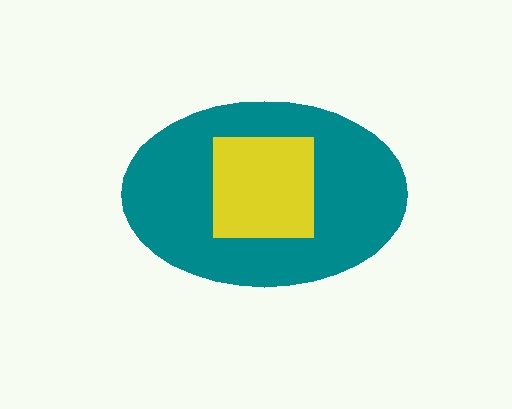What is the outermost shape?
The teal ellipse.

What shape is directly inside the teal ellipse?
The yellow square.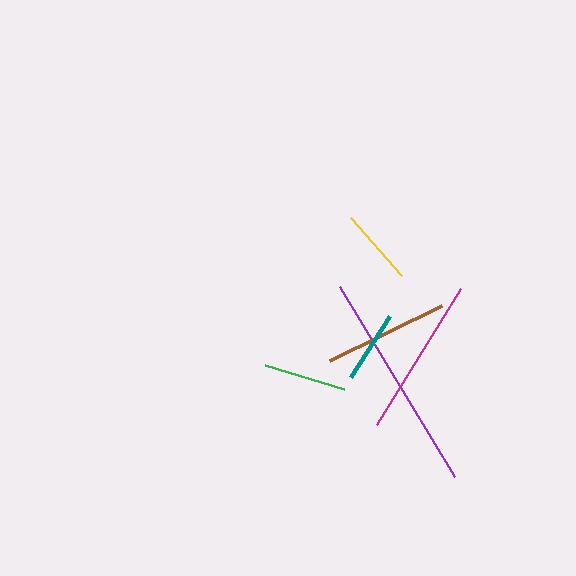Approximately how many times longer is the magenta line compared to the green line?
The magenta line is approximately 2.0 times the length of the green line.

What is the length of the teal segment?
The teal segment is approximately 72 pixels long.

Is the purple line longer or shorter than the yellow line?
The purple line is longer than the yellow line.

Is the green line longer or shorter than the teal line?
The green line is longer than the teal line.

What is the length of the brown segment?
The brown segment is approximately 125 pixels long.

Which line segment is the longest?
The purple line is the longest at approximately 222 pixels.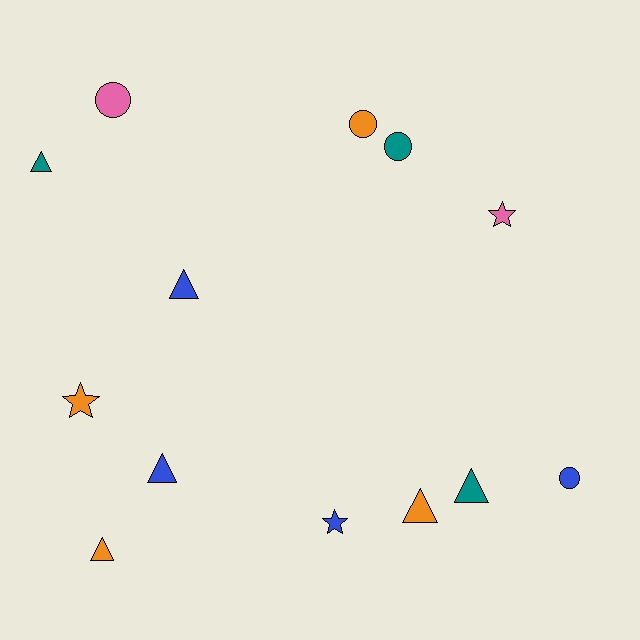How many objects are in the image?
There are 13 objects.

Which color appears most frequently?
Blue, with 4 objects.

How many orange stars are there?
There is 1 orange star.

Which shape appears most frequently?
Triangle, with 6 objects.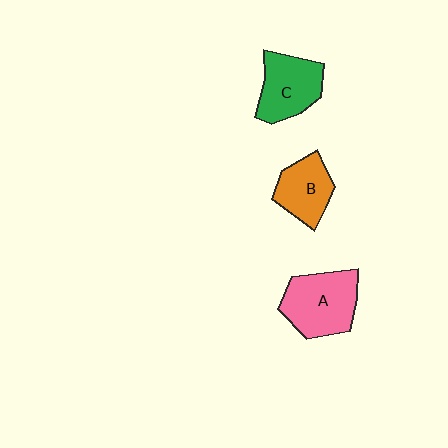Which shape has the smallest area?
Shape B (orange).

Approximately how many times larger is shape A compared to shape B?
Approximately 1.4 times.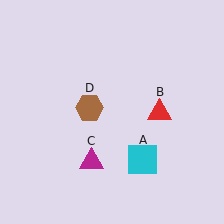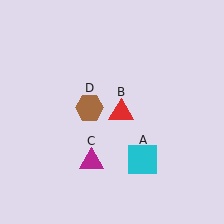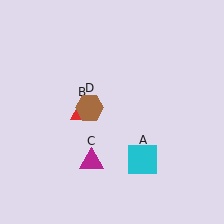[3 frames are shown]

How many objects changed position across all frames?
1 object changed position: red triangle (object B).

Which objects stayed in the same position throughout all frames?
Cyan square (object A) and magenta triangle (object C) and brown hexagon (object D) remained stationary.